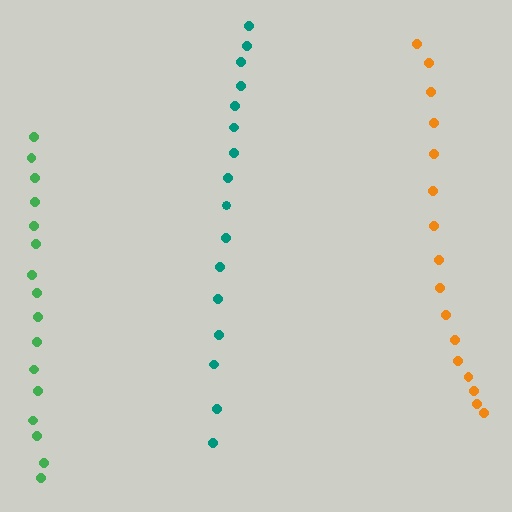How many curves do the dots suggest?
There are 3 distinct paths.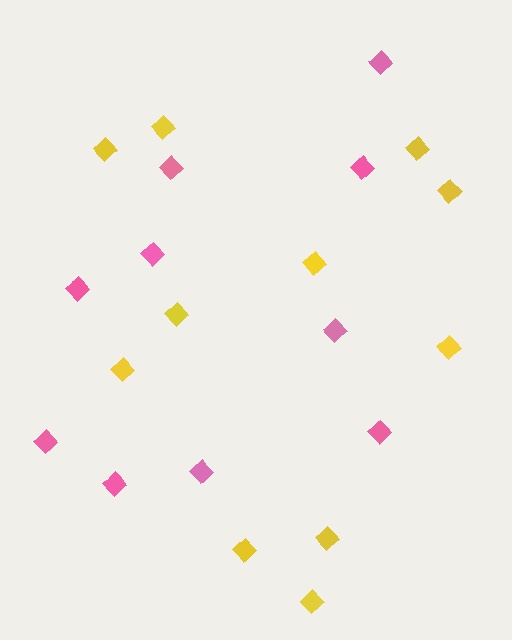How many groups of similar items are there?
There are 2 groups: one group of pink diamonds (10) and one group of yellow diamonds (11).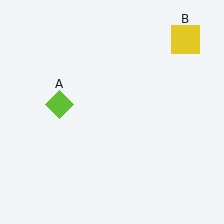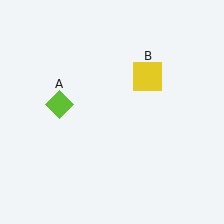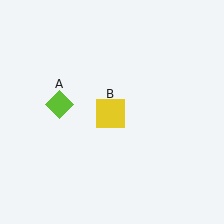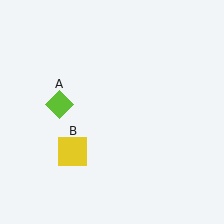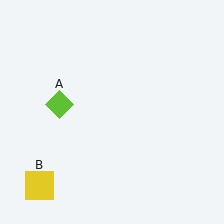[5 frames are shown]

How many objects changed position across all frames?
1 object changed position: yellow square (object B).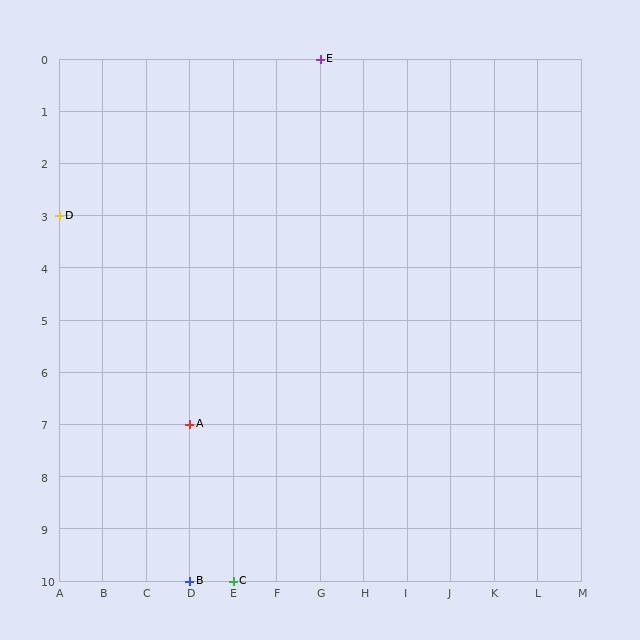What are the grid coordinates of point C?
Point C is at grid coordinates (E, 10).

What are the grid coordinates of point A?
Point A is at grid coordinates (D, 7).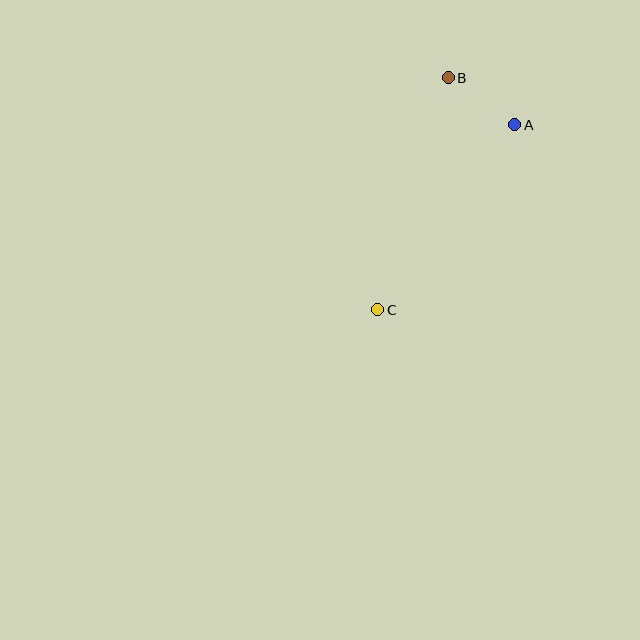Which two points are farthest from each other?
Points B and C are farthest from each other.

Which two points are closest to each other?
Points A and B are closest to each other.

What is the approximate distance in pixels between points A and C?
The distance between A and C is approximately 230 pixels.